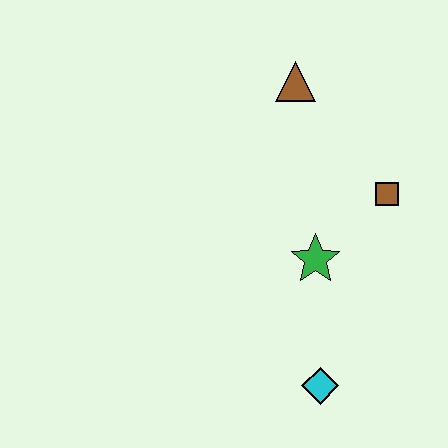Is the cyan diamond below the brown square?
Yes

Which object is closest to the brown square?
The green star is closest to the brown square.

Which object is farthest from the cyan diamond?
The brown triangle is farthest from the cyan diamond.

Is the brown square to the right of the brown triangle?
Yes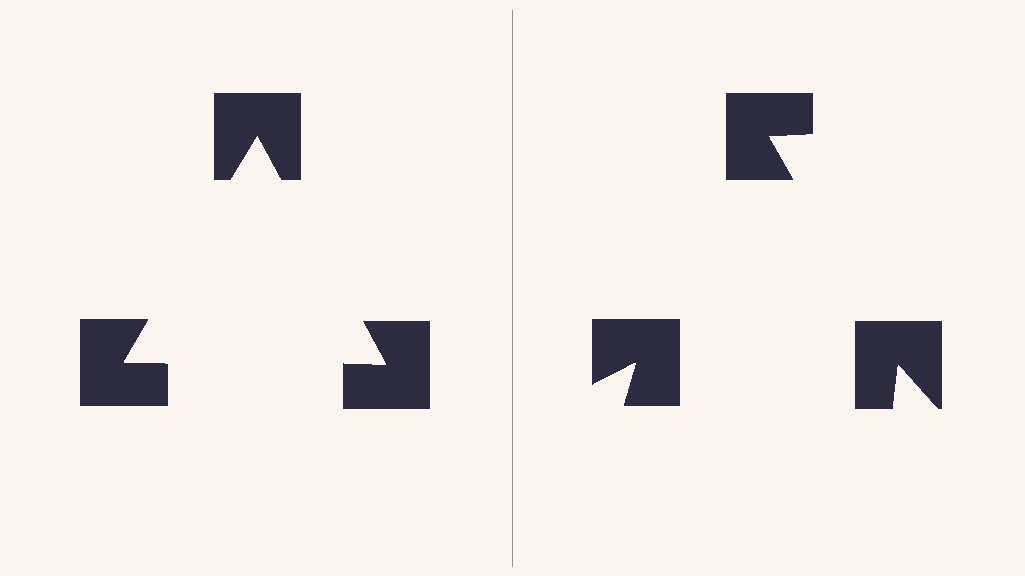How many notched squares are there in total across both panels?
6 — 3 on each side.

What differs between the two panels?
The notched squares are positioned identically on both sides; only the wedge orientations differ. On the left they align to a triangle; on the right they are misaligned.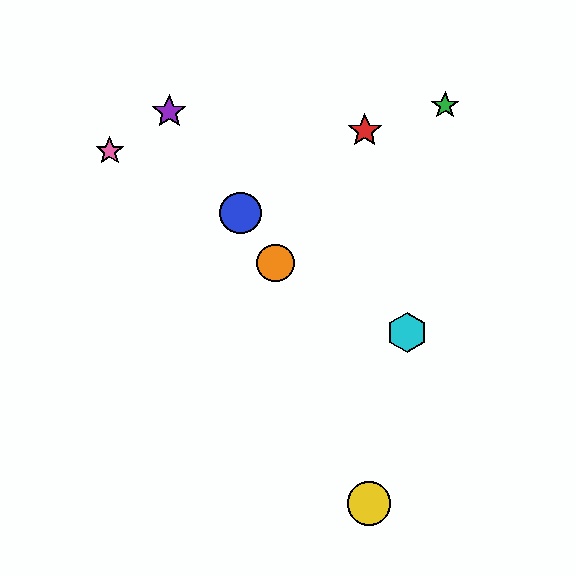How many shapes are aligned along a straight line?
3 shapes (the blue circle, the purple star, the orange circle) are aligned along a straight line.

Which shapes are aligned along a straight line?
The blue circle, the purple star, the orange circle are aligned along a straight line.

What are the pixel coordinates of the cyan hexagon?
The cyan hexagon is at (407, 332).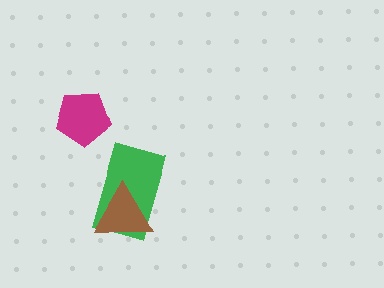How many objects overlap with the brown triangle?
1 object overlaps with the brown triangle.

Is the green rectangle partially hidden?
Yes, it is partially covered by another shape.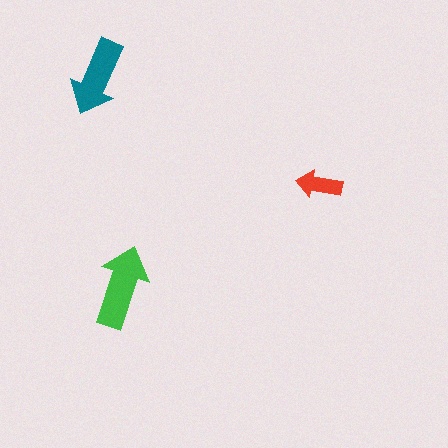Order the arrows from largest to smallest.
the green one, the teal one, the red one.